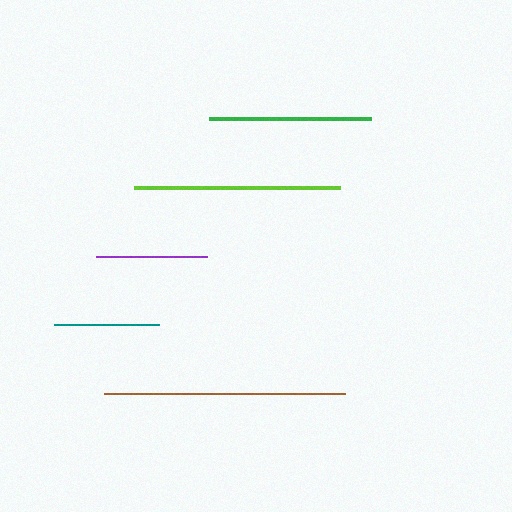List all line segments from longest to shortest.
From longest to shortest: brown, lime, green, purple, teal.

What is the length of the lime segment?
The lime segment is approximately 206 pixels long.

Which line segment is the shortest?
The teal line is the shortest at approximately 105 pixels.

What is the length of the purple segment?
The purple segment is approximately 111 pixels long.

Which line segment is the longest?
The brown line is the longest at approximately 241 pixels.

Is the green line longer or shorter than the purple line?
The green line is longer than the purple line.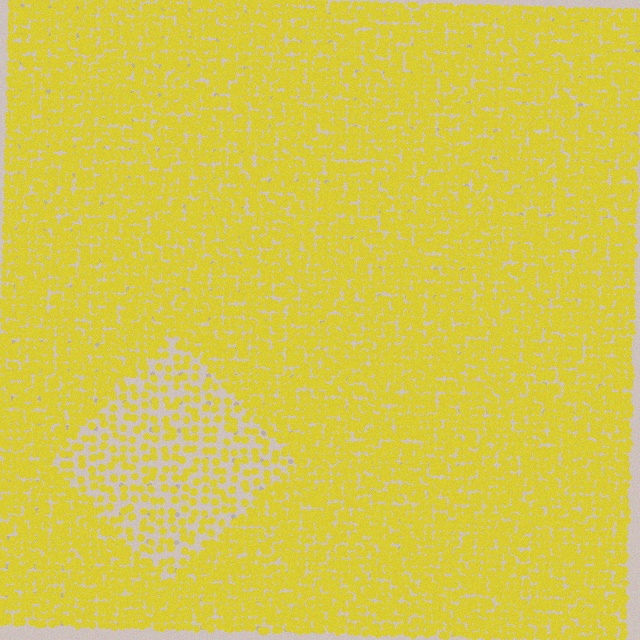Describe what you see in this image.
The image contains small yellow elements arranged at two different densities. A diamond-shaped region is visible where the elements are less densely packed than the surrounding area.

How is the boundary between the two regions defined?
The boundary is defined by a change in element density (approximately 2.1x ratio). All elements are the same color, size, and shape.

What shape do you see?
I see a diamond.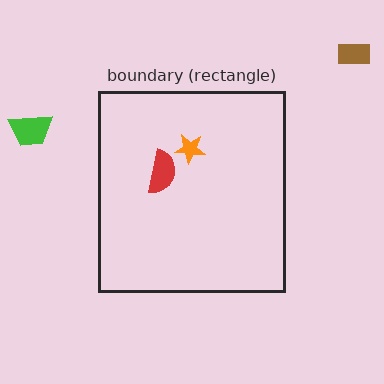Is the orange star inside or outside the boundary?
Inside.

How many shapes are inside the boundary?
2 inside, 2 outside.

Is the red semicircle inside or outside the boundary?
Inside.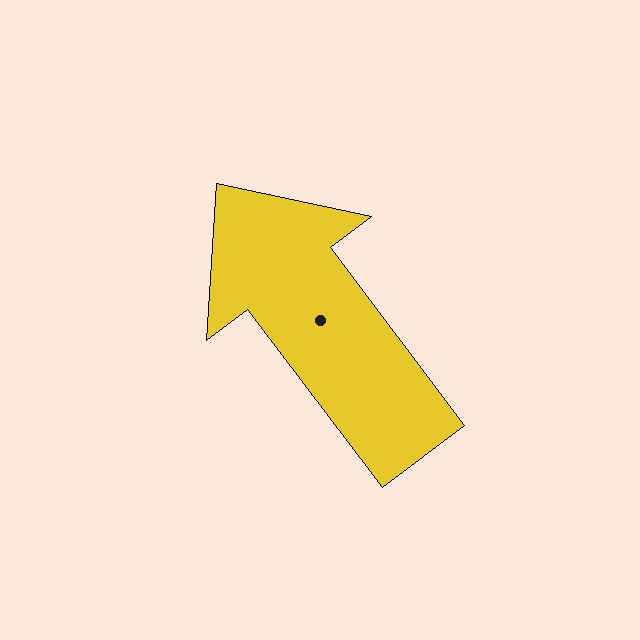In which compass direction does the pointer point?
Northwest.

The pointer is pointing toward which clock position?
Roughly 11 o'clock.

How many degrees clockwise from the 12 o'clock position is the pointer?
Approximately 323 degrees.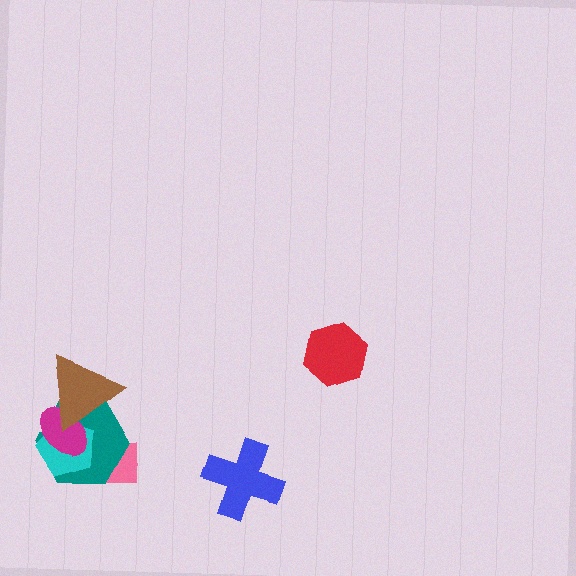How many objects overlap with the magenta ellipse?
3 objects overlap with the magenta ellipse.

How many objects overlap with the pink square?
2 objects overlap with the pink square.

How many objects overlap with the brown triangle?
3 objects overlap with the brown triangle.